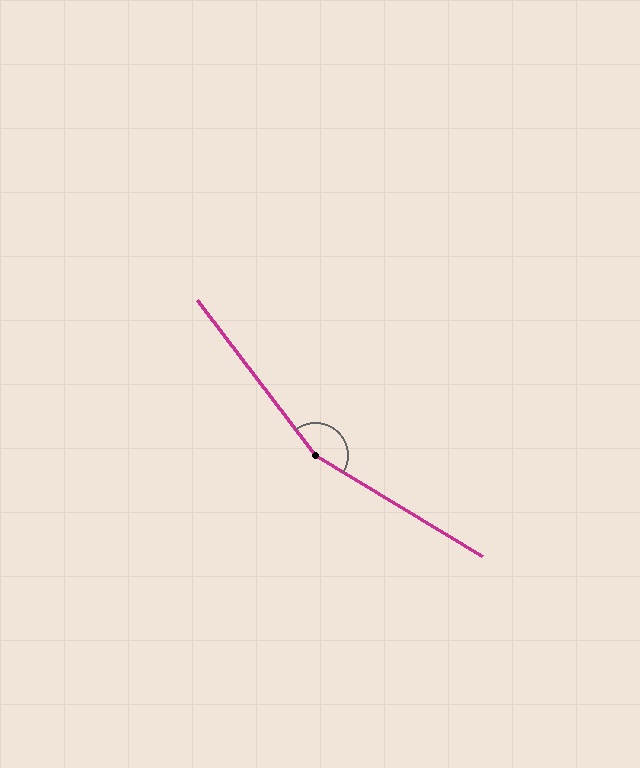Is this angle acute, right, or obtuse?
It is obtuse.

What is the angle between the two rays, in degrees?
Approximately 158 degrees.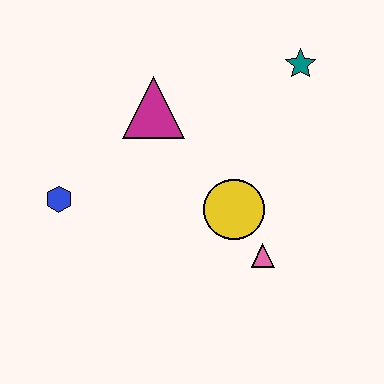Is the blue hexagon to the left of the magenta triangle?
Yes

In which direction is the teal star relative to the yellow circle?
The teal star is above the yellow circle.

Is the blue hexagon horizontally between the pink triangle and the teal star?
No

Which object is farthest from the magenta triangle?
The pink triangle is farthest from the magenta triangle.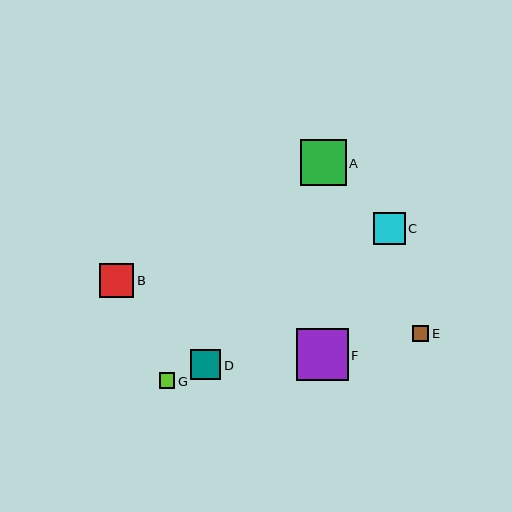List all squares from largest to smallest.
From largest to smallest: F, A, B, C, D, E, G.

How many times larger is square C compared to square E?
Square C is approximately 2.0 times the size of square E.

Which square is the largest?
Square F is the largest with a size of approximately 51 pixels.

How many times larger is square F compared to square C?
Square F is approximately 1.6 times the size of square C.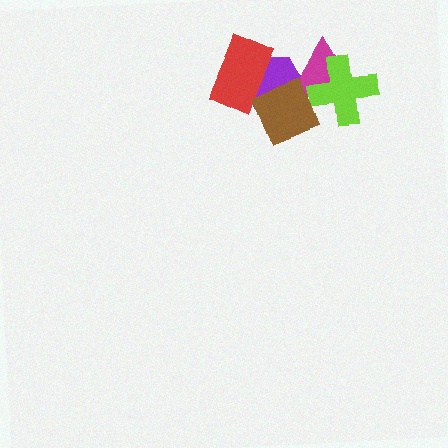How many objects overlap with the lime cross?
2 objects overlap with the lime cross.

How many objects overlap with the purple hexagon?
3 objects overlap with the purple hexagon.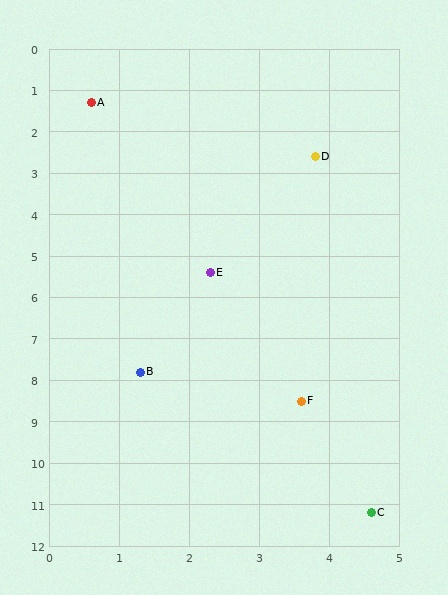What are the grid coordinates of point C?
Point C is at approximately (4.6, 11.2).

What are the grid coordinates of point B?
Point B is at approximately (1.3, 7.8).